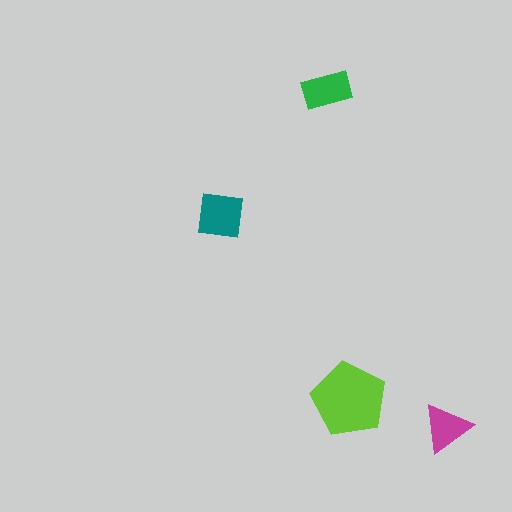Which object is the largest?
The lime pentagon.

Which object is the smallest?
The magenta triangle.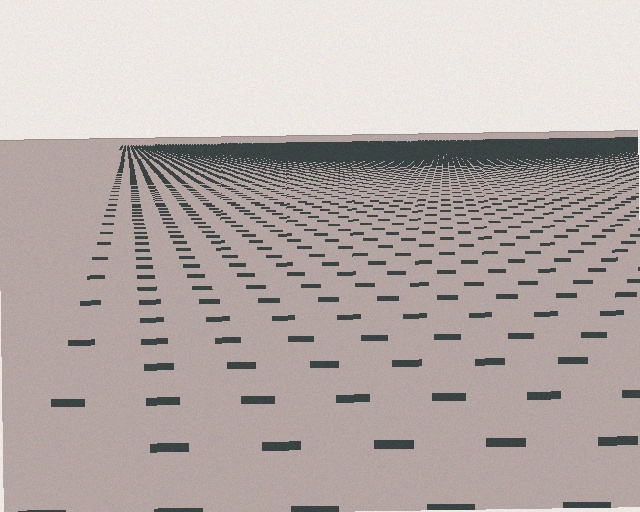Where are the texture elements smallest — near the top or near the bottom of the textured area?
Near the top.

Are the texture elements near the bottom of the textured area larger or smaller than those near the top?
Larger. Near the bottom, elements are closer to the viewer and appear at a bigger on-screen size.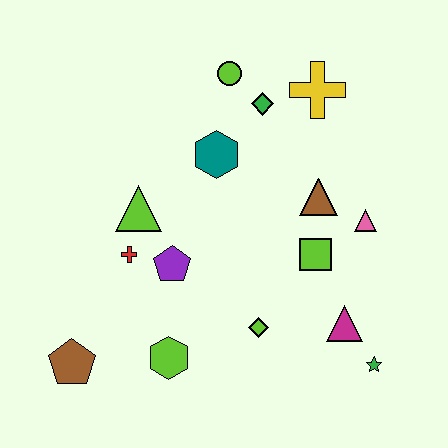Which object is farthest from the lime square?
The brown pentagon is farthest from the lime square.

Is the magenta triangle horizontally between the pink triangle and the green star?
No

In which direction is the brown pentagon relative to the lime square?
The brown pentagon is to the left of the lime square.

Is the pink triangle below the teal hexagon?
Yes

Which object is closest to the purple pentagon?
The red cross is closest to the purple pentagon.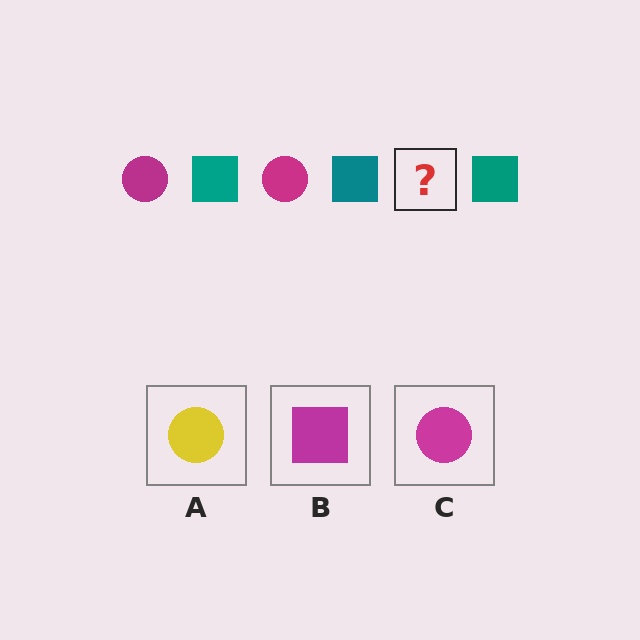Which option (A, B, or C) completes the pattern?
C.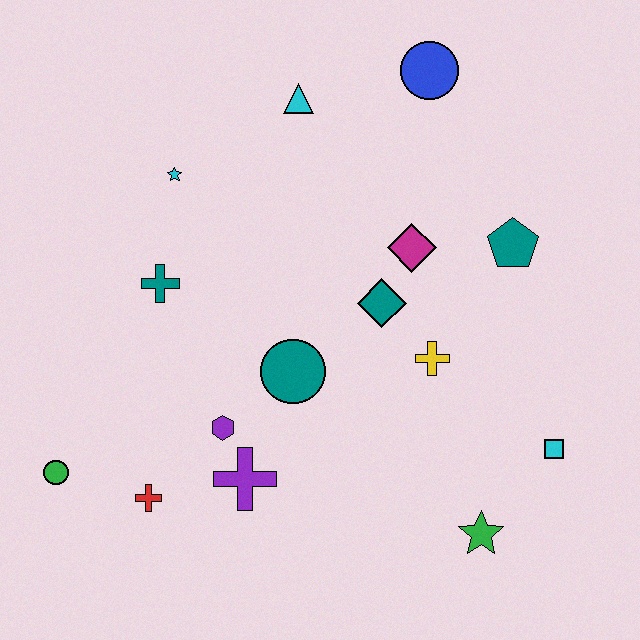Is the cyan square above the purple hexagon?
No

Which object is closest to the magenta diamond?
The teal diamond is closest to the magenta diamond.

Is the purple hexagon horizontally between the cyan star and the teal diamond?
Yes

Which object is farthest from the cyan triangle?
The green star is farthest from the cyan triangle.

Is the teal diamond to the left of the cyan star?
No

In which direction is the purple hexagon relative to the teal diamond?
The purple hexagon is to the left of the teal diamond.